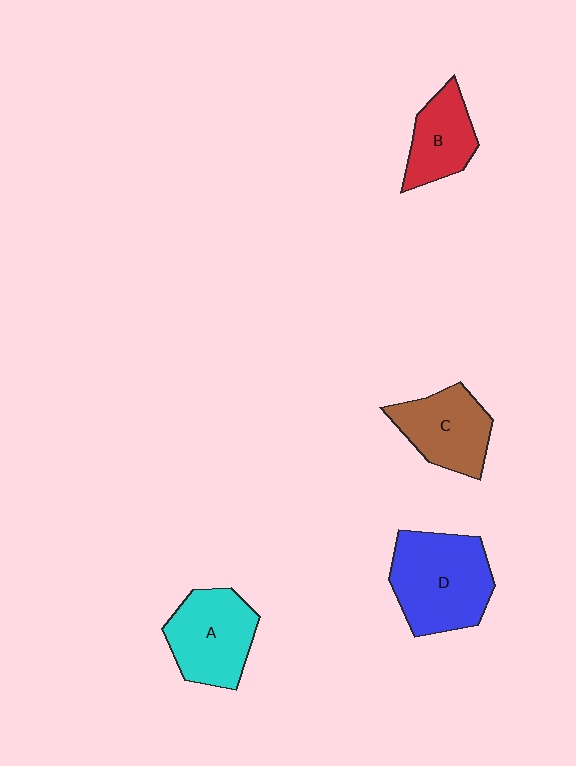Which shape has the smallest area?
Shape B (red).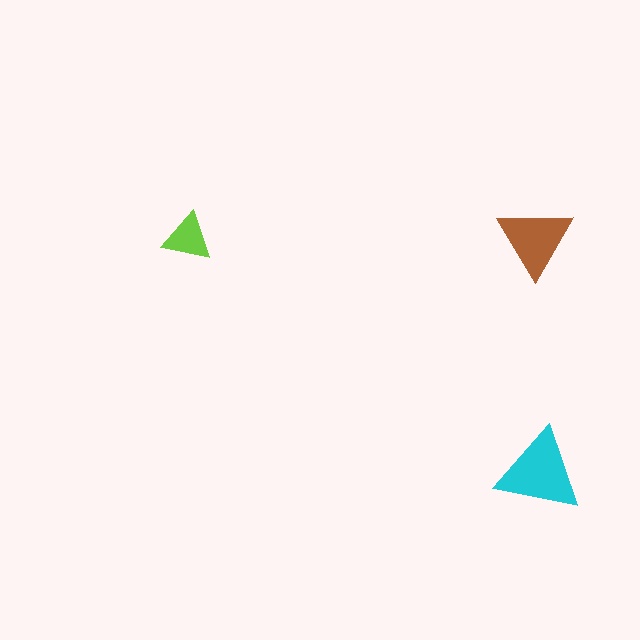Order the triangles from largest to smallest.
the cyan one, the brown one, the lime one.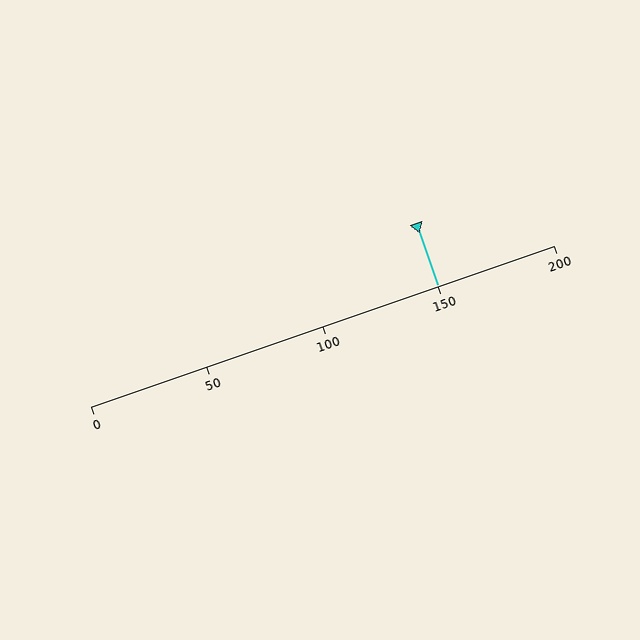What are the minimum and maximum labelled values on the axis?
The axis runs from 0 to 200.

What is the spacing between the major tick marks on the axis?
The major ticks are spaced 50 apart.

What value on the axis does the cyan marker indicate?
The marker indicates approximately 150.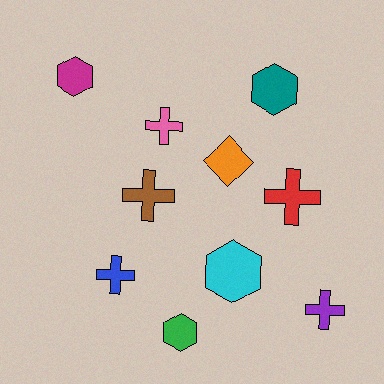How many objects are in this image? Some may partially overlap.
There are 10 objects.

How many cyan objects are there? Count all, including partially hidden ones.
There is 1 cyan object.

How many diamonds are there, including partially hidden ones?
There is 1 diamond.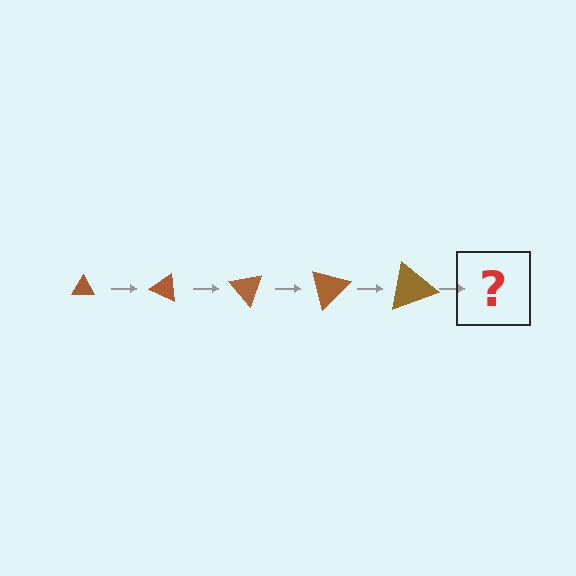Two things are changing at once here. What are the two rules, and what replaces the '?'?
The two rules are that the triangle grows larger each step and it rotates 25 degrees each step. The '?' should be a triangle, larger than the previous one and rotated 125 degrees from the start.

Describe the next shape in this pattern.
It should be a triangle, larger than the previous one and rotated 125 degrees from the start.